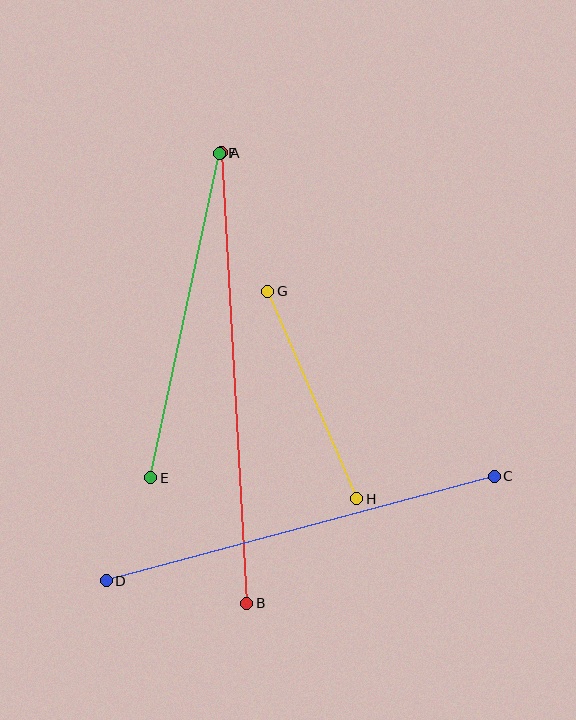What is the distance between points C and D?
The distance is approximately 402 pixels.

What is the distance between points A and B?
The distance is approximately 451 pixels.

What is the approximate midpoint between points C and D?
The midpoint is at approximately (300, 529) pixels.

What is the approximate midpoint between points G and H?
The midpoint is at approximately (312, 395) pixels.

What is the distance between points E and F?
The distance is approximately 332 pixels.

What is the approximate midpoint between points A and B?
The midpoint is at approximately (234, 378) pixels.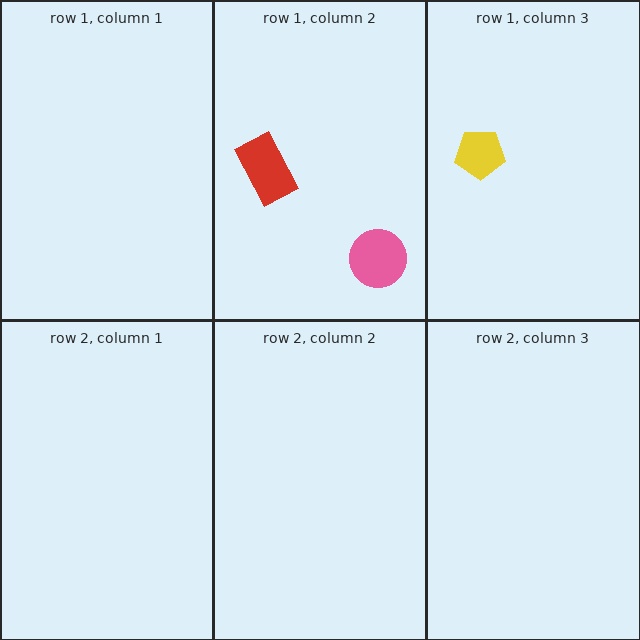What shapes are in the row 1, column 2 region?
The red rectangle, the pink circle.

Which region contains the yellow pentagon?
The row 1, column 3 region.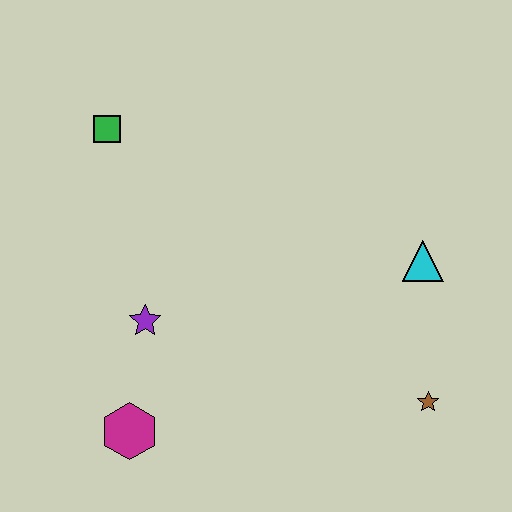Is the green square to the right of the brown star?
No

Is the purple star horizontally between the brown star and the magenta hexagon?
Yes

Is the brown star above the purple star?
No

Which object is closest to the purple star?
The magenta hexagon is closest to the purple star.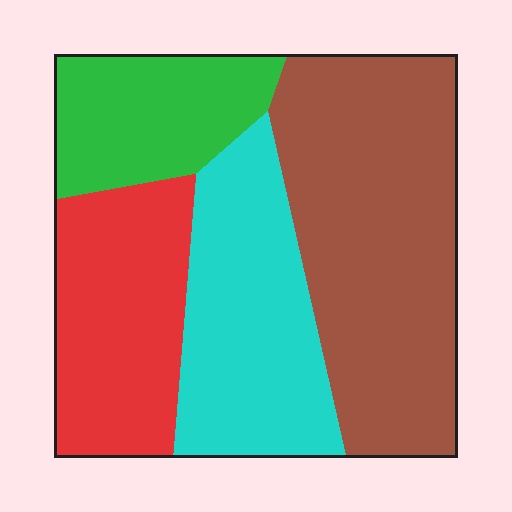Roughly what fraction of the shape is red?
Red covers 22% of the shape.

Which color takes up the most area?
Brown, at roughly 40%.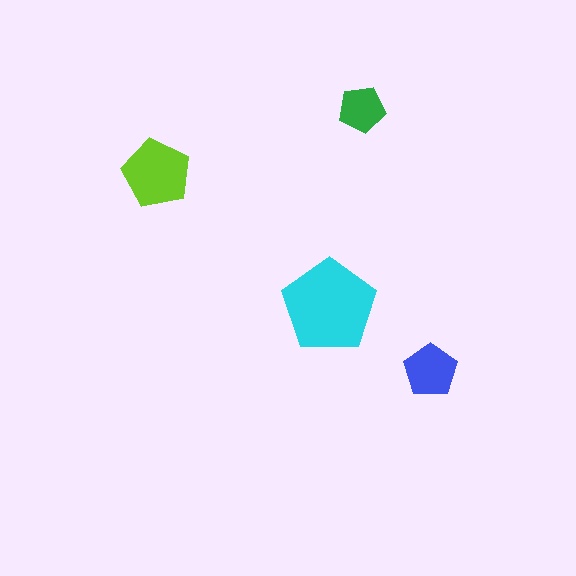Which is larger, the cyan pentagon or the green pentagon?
The cyan one.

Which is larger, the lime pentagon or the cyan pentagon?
The cyan one.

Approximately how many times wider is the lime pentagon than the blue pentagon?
About 1.5 times wider.